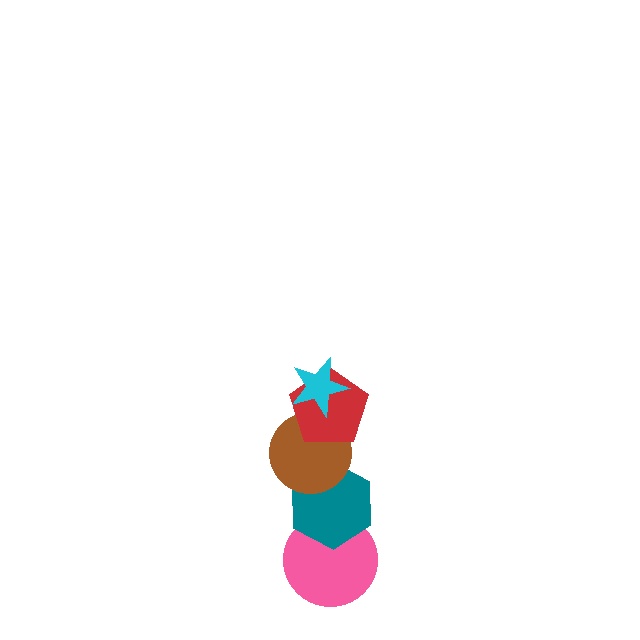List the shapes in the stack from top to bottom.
From top to bottom: the cyan star, the red pentagon, the brown circle, the teal hexagon, the pink circle.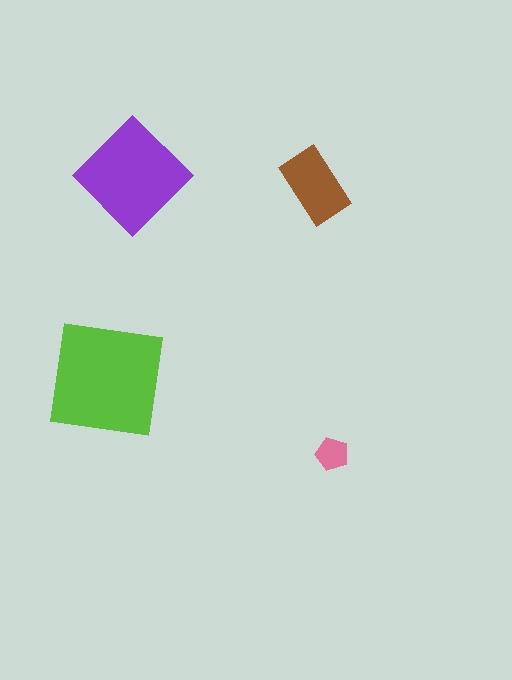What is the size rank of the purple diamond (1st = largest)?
2nd.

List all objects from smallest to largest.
The pink pentagon, the brown rectangle, the purple diamond, the lime square.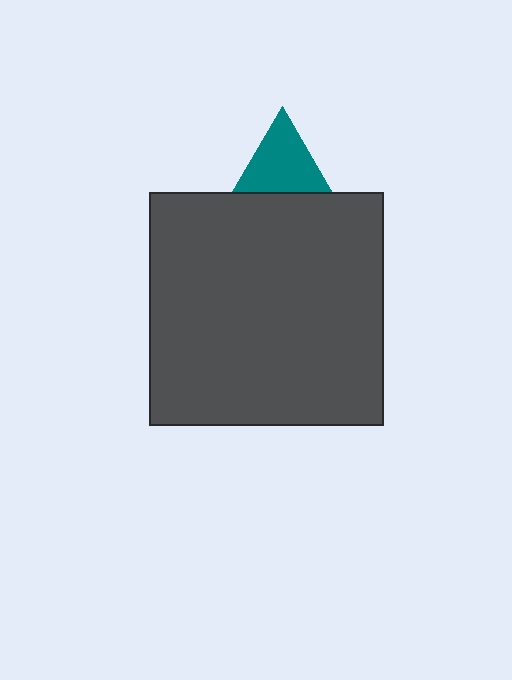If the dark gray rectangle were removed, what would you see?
You would see the complete teal triangle.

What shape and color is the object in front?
The object in front is a dark gray rectangle.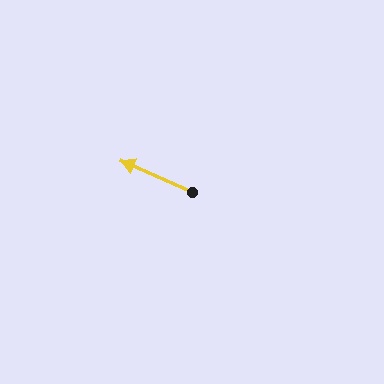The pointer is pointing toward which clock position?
Roughly 10 o'clock.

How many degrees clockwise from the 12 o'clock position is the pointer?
Approximately 294 degrees.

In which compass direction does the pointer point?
Northwest.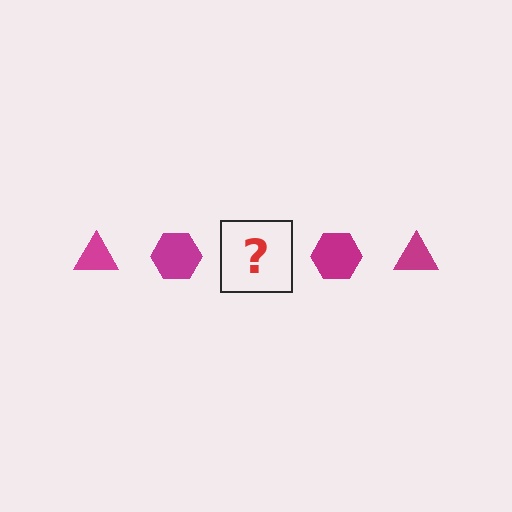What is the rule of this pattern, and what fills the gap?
The rule is that the pattern cycles through triangle, hexagon shapes in magenta. The gap should be filled with a magenta triangle.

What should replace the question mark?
The question mark should be replaced with a magenta triangle.